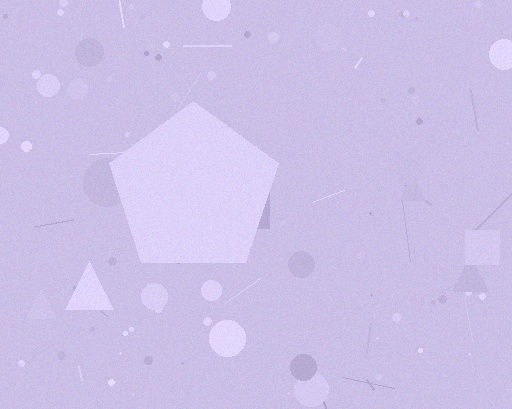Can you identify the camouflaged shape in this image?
The camouflaged shape is a pentagon.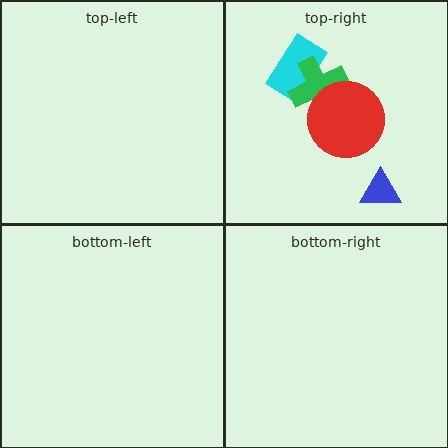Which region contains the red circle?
The top-right region.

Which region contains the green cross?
The top-right region.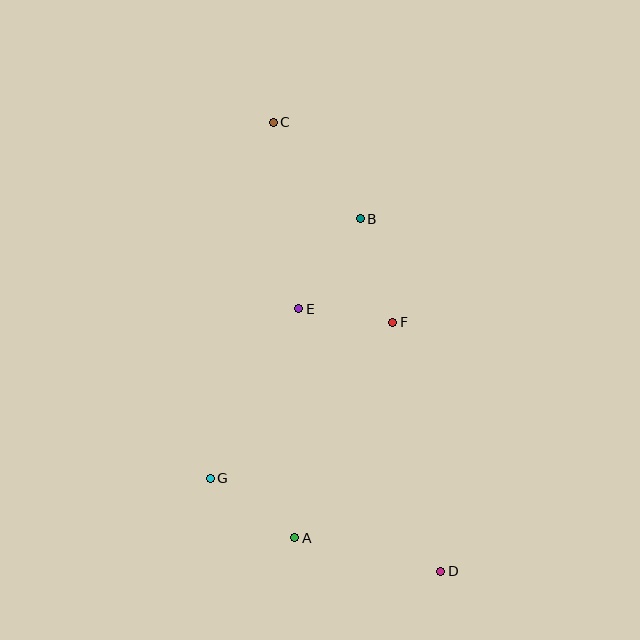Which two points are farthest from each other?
Points C and D are farthest from each other.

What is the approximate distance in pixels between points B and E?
The distance between B and E is approximately 109 pixels.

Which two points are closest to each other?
Points E and F are closest to each other.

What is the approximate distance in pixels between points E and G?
The distance between E and G is approximately 191 pixels.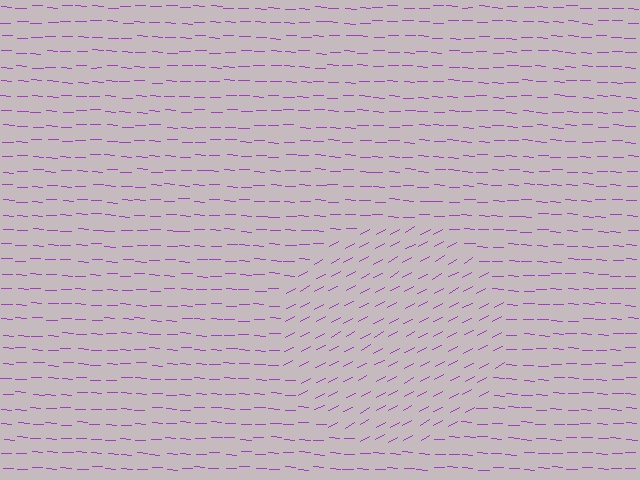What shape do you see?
I see a circle.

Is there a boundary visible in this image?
Yes, there is a texture boundary formed by a change in line orientation.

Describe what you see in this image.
The image is filled with small purple line segments. A circle region in the image has lines oriented differently from the surrounding lines, creating a visible texture boundary.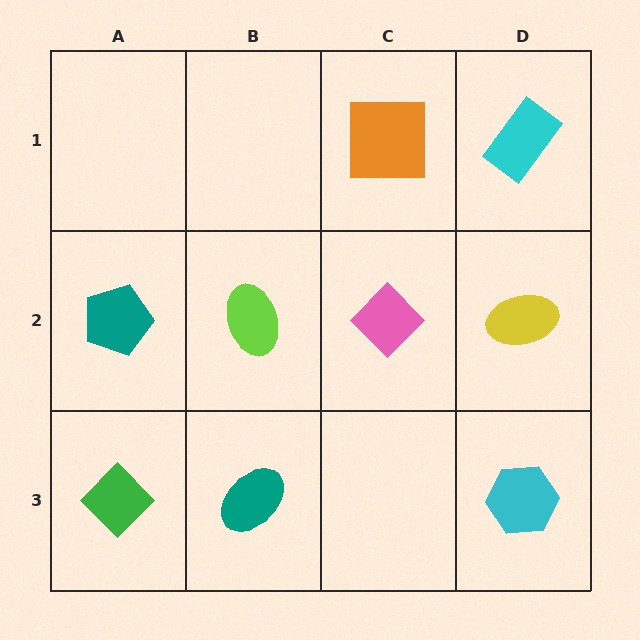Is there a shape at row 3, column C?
No, that cell is empty.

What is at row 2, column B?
A lime ellipse.